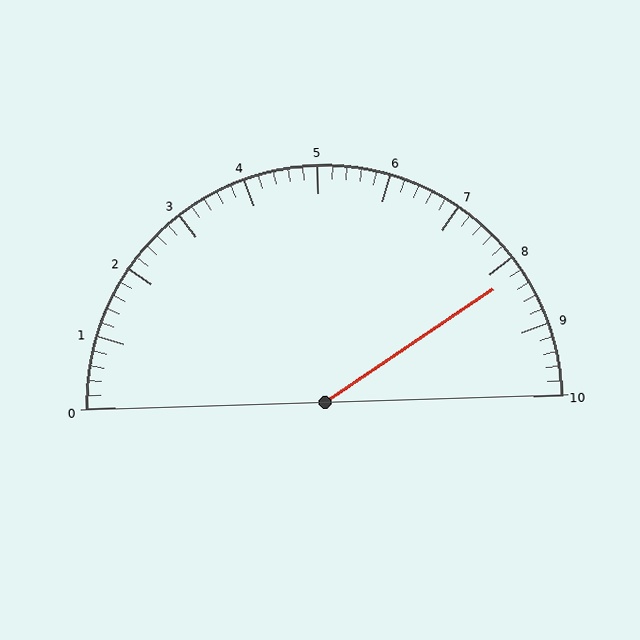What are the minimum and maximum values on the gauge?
The gauge ranges from 0 to 10.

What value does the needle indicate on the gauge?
The needle indicates approximately 8.2.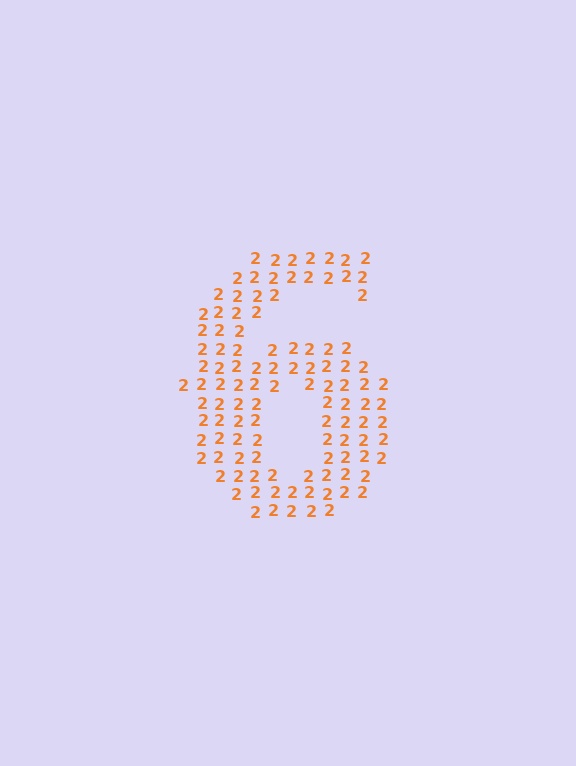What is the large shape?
The large shape is the digit 6.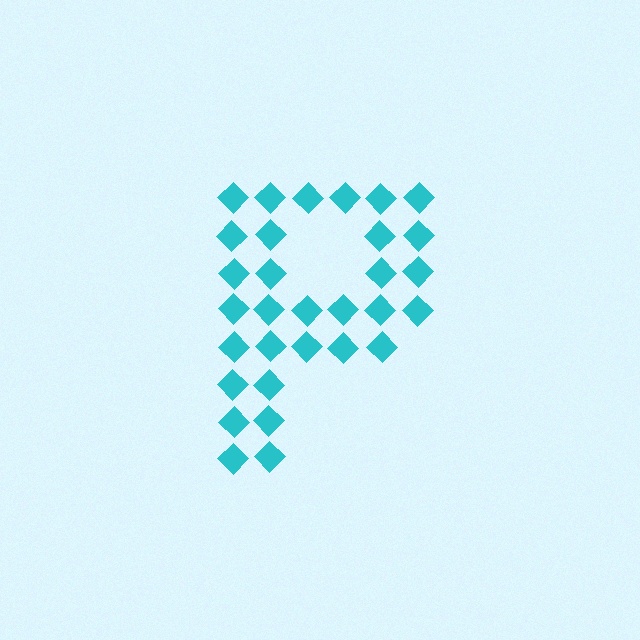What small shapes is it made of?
It is made of small diamonds.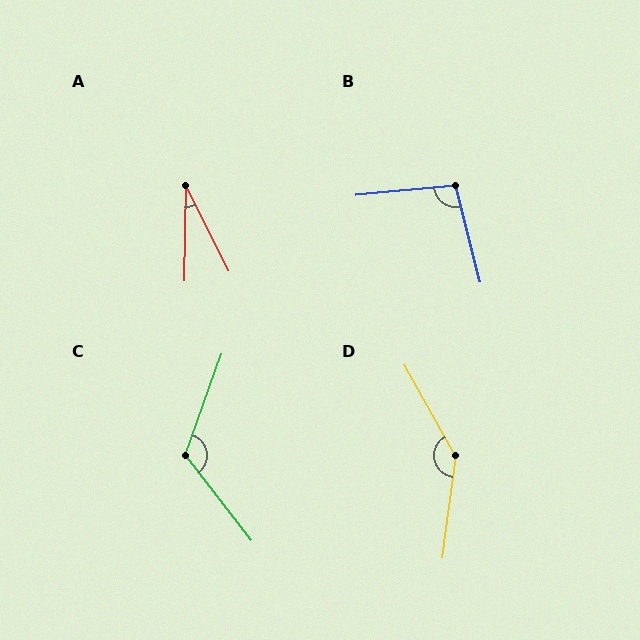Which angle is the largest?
D, at approximately 143 degrees.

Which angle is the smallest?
A, at approximately 28 degrees.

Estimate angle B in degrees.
Approximately 99 degrees.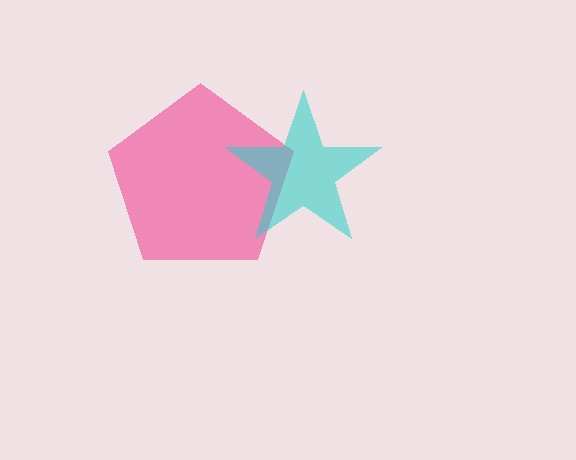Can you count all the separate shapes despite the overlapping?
Yes, there are 2 separate shapes.